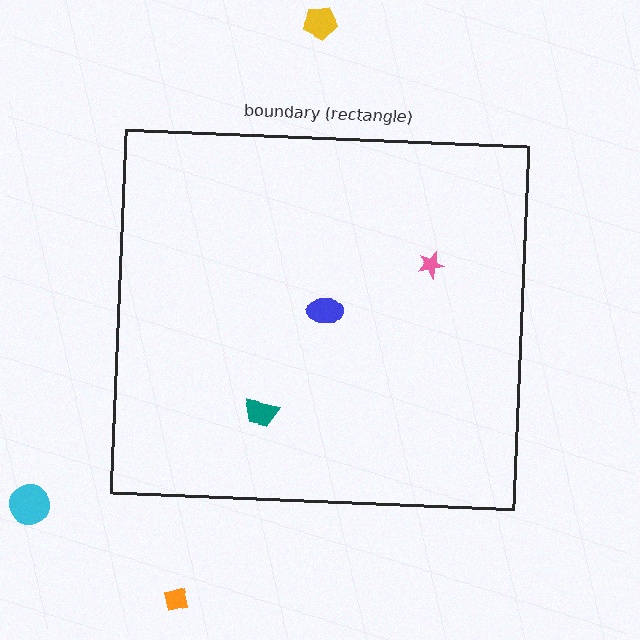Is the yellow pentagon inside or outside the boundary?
Outside.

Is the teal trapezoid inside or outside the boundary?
Inside.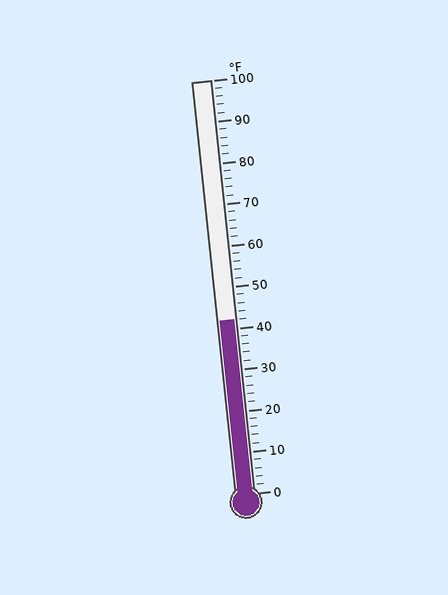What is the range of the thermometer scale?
The thermometer scale ranges from 0°F to 100°F.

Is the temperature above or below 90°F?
The temperature is below 90°F.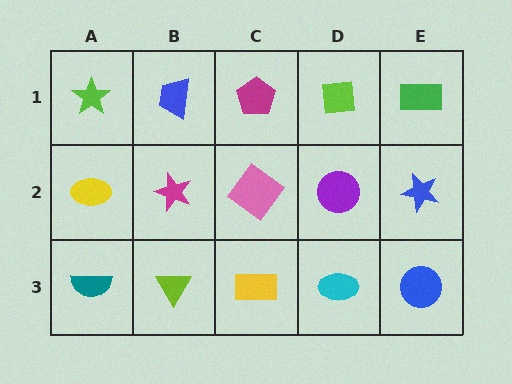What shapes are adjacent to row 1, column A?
A yellow ellipse (row 2, column A), a blue trapezoid (row 1, column B).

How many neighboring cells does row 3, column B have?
3.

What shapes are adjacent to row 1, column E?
A blue star (row 2, column E), a lime square (row 1, column D).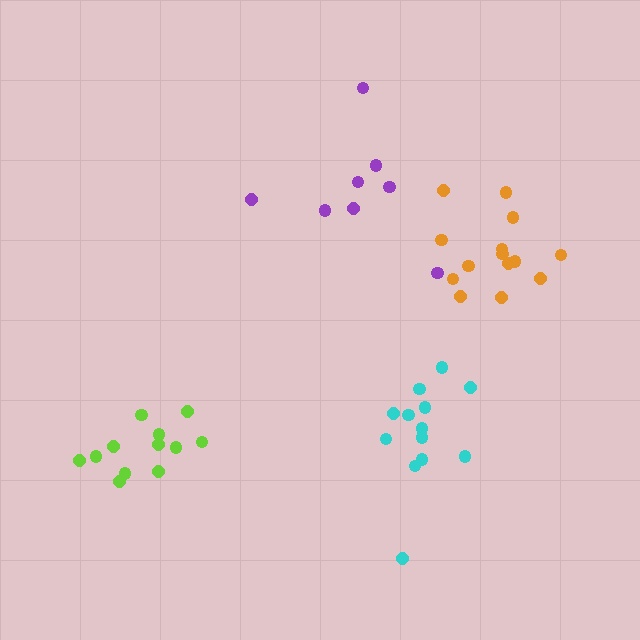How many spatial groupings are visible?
There are 4 spatial groupings.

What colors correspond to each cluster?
The clusters are colored: purple, orange, lime, cyan.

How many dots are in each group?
Group 1: 8 dots, Group 2: 14 dots, Group 3: 12 dots, Group 4: 13 dots (47 total).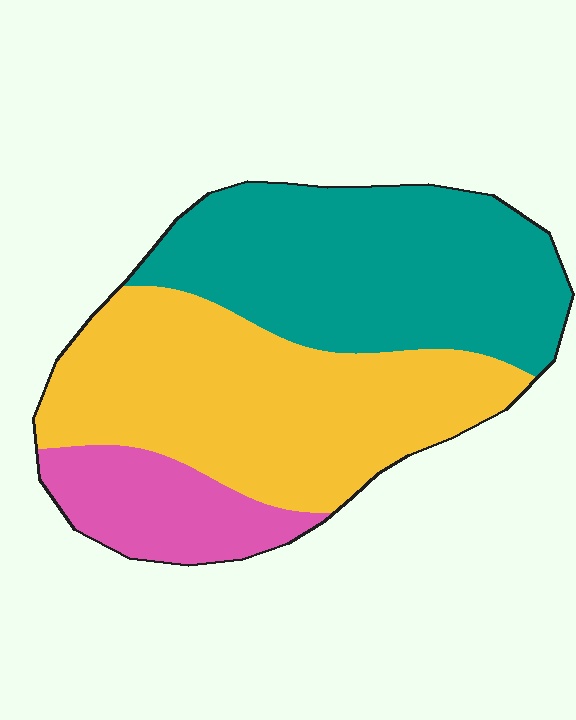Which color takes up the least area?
Pink, at roughly 15%.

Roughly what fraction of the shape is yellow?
Yellow covers 44% of the shape.